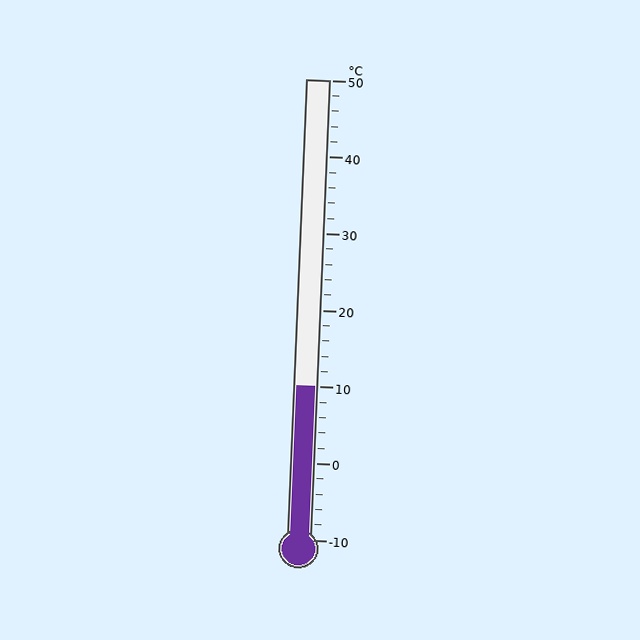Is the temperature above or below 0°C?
The temperature is above 0°C.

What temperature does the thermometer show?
The thermometer shows approximately 10°C.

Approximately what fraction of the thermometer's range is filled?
The thermometer is filled to approximately 35% of its range.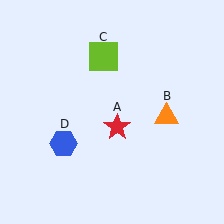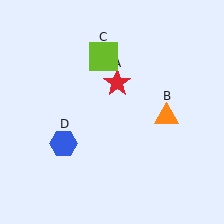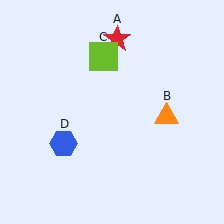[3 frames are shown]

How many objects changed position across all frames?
1 object changed position: red star (object A).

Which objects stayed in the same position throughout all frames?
Orange triangle (object B) and lime square (object C) and blue hexagon (object D) remained stationary.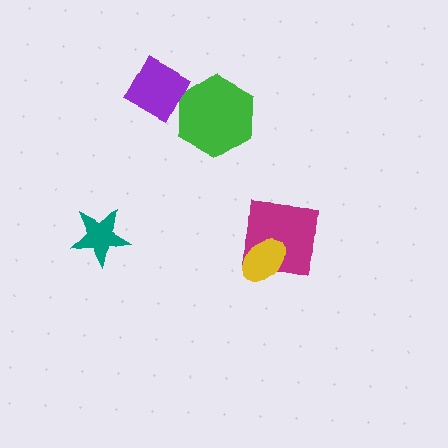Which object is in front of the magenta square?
The yellow ellipse is in front of the magenta square.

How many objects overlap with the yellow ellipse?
1 object overlaps with the yellow ellipse.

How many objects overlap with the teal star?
0 objects overlap with the teal star.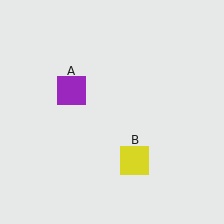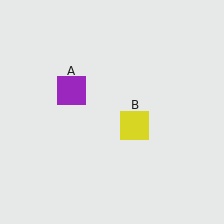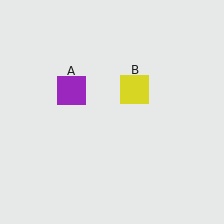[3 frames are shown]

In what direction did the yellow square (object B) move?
The yellow square (object B) moved up.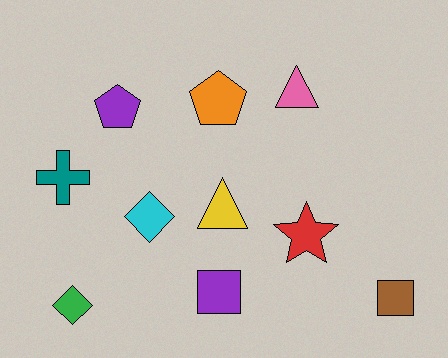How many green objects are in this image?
There is 1 green object.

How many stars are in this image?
There is 1 star.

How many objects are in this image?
There are 10 objects.